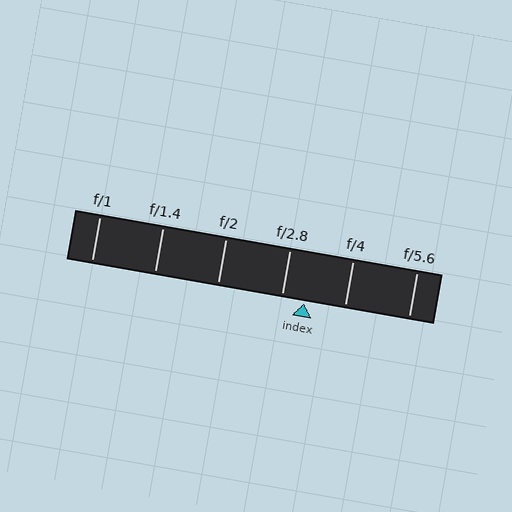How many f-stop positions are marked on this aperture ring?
There are 6 f-stop positions marked.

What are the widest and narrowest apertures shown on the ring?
The widest aperture shown is f/1 and the narrowest is f/5.6.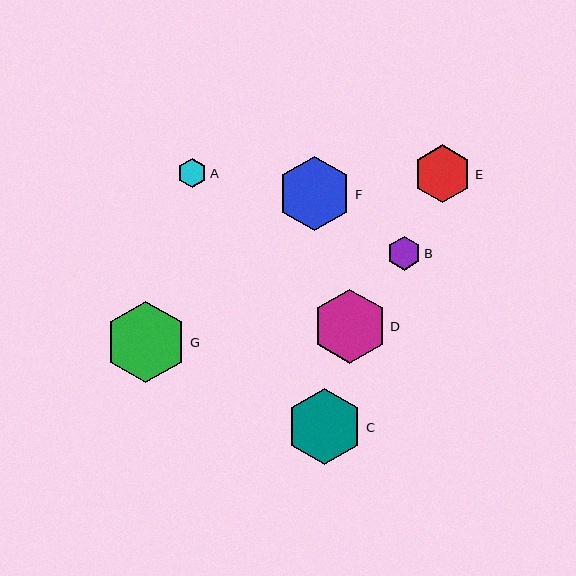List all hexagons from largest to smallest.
From largest to smallest: G, C, F, D, E, B, A.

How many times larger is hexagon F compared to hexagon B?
Hexagon F is approximately 2.2 times the size of hexagon B.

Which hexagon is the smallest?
Hexagon A is the smallest with a size of approximately 29 pixels.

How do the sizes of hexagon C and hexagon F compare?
Hexagon C and hexagon F are approximately the same size.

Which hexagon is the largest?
Hexagon G is the largest with a size of approximately 82 pixels.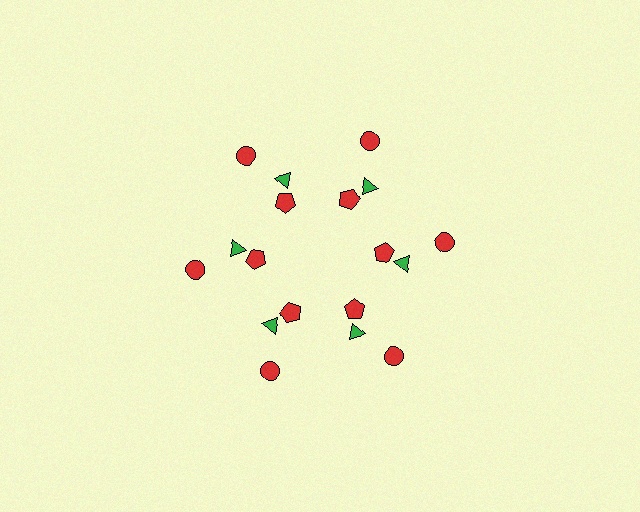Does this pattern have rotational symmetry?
Yes, this pattern has 6-fold rotational symmetry. It looks the same after rotating 60 degrees around the center.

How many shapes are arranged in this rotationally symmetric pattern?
There are 18 shapes, arranged in 6 groups of 3.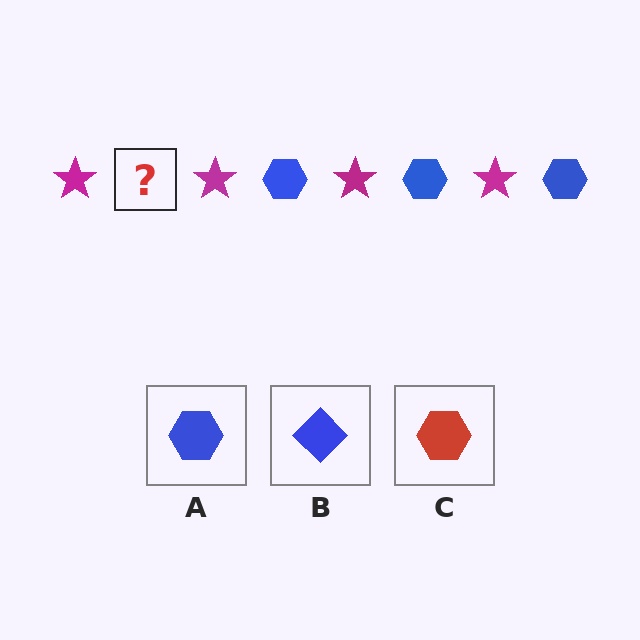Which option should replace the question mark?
Option A.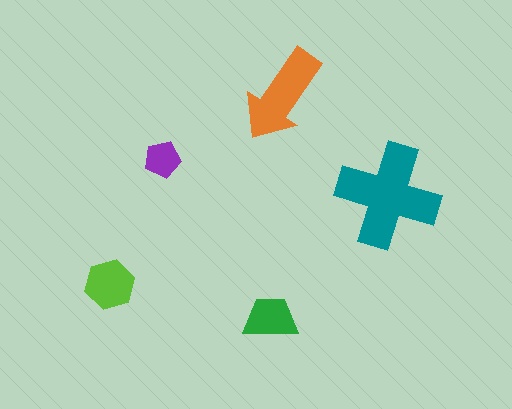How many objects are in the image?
There are 5 objects in the image.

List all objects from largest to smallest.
The teal cross, the orange arrow, the lime hexagon, the green trapezoid, the purple pentagon.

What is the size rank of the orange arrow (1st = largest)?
2nd.